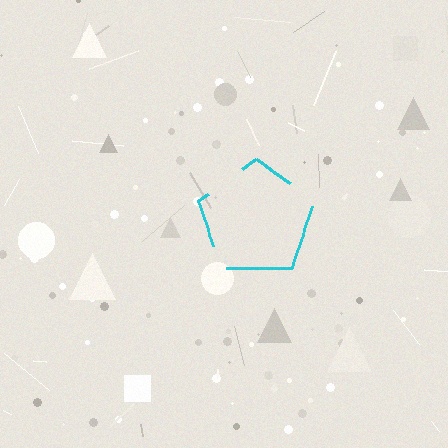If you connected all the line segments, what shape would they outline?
They would outline a pentagon.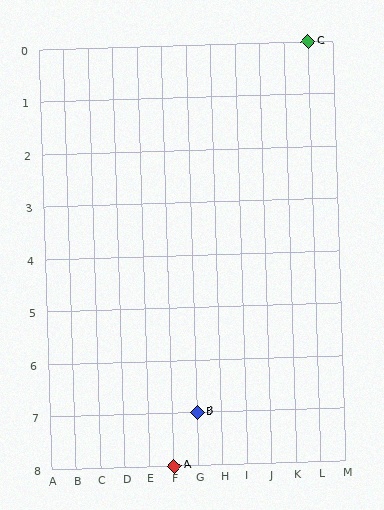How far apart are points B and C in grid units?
Points B and C are 5 columns and 7 rows apart (about 8.6 grid units diagonally).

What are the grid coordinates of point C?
Point C is at grid coordinates (L, 0).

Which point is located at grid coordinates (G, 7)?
Point B is at (G, 7).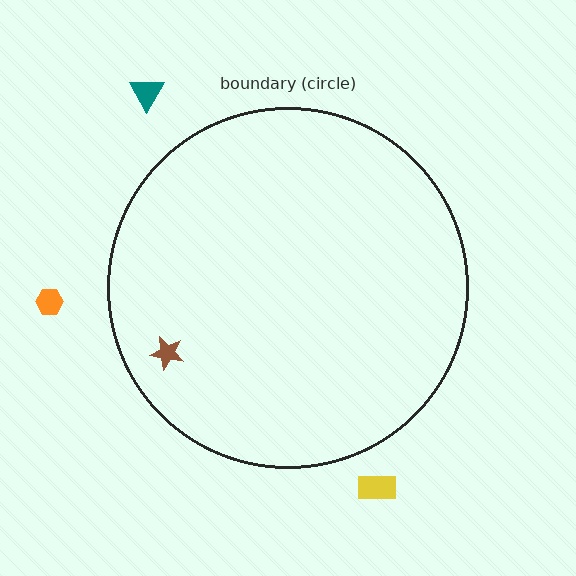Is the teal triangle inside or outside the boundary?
Outside.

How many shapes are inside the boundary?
1 inside, 3 outside.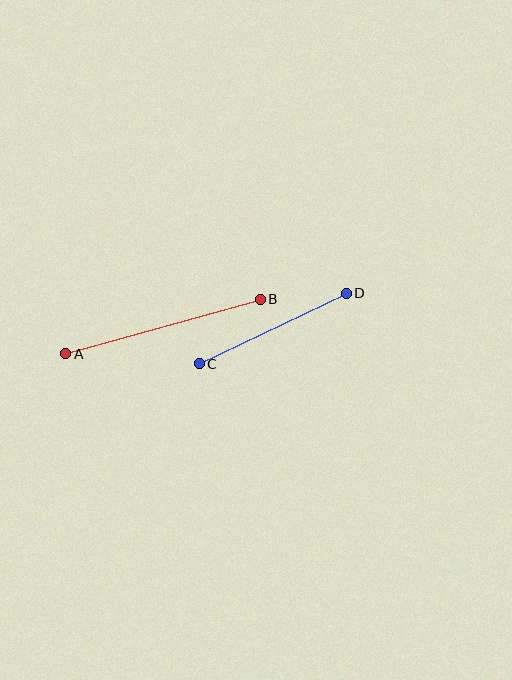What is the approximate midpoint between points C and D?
The midpoint is at approximately (273, 328) pixels.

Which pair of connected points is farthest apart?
Points A and B are farthest apart.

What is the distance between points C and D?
The distance is approximately 163 pixels.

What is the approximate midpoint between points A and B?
The midpoint is at approximately (163, 326) pixels.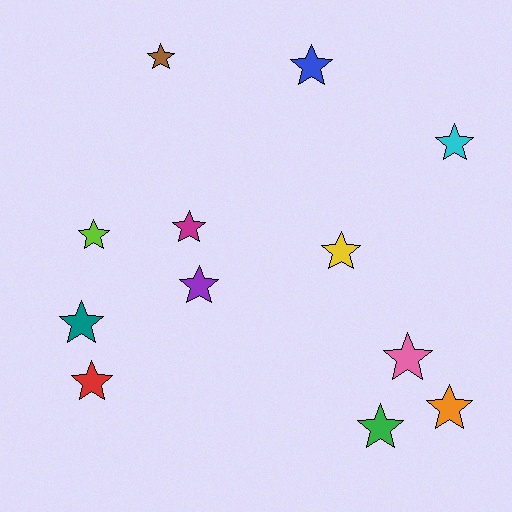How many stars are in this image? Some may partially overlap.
There are 12 stars.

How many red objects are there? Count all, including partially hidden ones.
There is 1 red object.